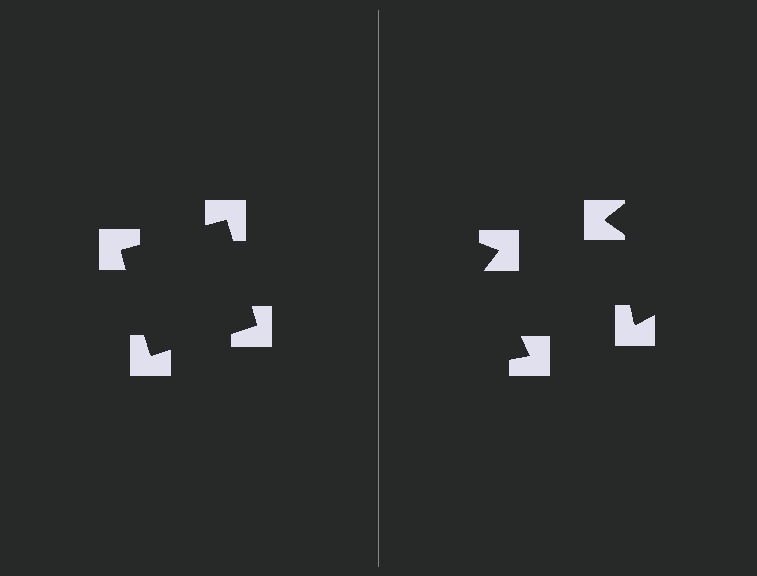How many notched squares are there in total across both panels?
8 — 4 on each side.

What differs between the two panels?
The notched squares are positioned identically on both sides; only the wedge orientations differ. On the left they align to a square; on the right they are misaligned.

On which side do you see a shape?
An illusory square appears on the left side. On the right side the wedge cuts are rotated, so no coherent shape forms.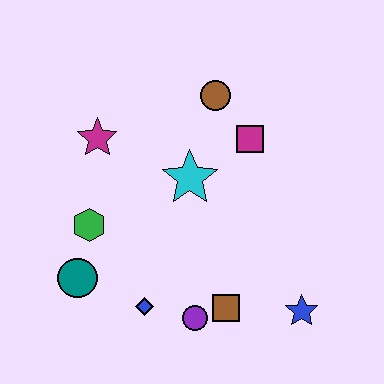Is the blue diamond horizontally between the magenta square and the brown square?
No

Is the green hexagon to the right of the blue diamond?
No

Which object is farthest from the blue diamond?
The brown circle is farthest from the blue diamond.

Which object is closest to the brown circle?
The magenta square is closest to the brown circle.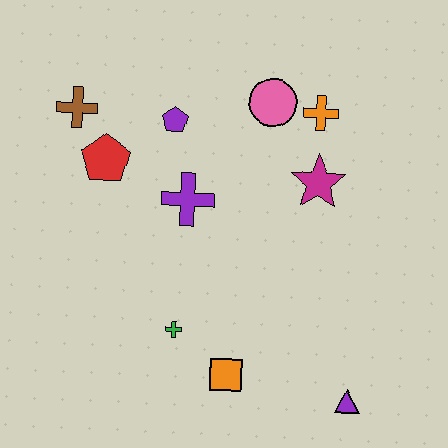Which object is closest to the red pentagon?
The brown cross is closest to the red pentagon.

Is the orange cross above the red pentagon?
Yes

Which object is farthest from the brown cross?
The purple triangle is farthest from the brown cross.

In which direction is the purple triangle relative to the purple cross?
The purple triangle is below the purple cross.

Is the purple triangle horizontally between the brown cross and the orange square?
No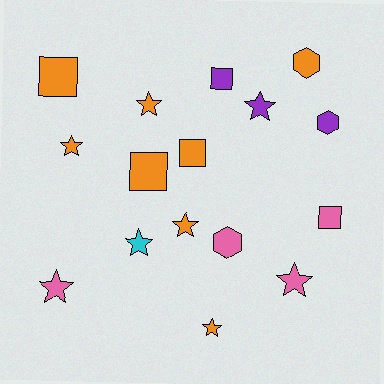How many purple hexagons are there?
There is 1 purple hexagon.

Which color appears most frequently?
Orange, with 8 objects.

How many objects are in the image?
There are 16 objects.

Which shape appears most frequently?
Star, with 8 objects.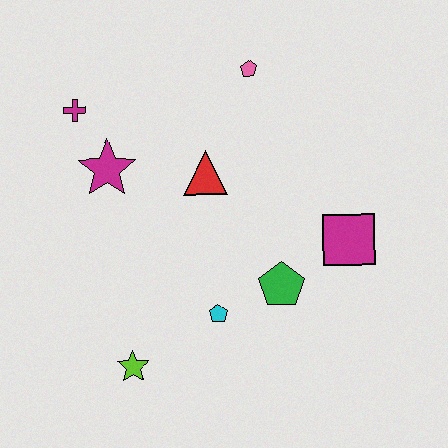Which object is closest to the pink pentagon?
The red triangle is closest to the pink pentagon.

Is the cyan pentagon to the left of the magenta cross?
No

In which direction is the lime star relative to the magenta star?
The lime star is below the magenta star.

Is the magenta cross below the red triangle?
No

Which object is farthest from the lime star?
The pink pentagon is farthest from the lime star.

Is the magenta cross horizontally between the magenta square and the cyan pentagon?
No